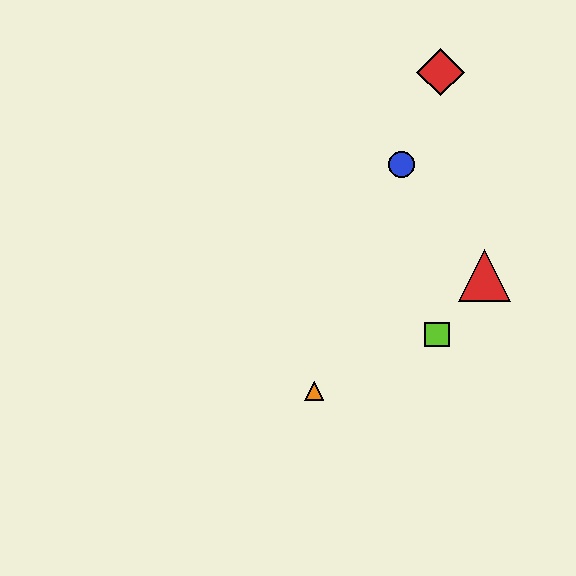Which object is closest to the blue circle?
The red diamond is closest to the blue circle.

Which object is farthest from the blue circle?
The orange triangle is farthest from the blue circle.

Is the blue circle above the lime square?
Yes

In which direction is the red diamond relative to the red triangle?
The red diamond is above the red triangle.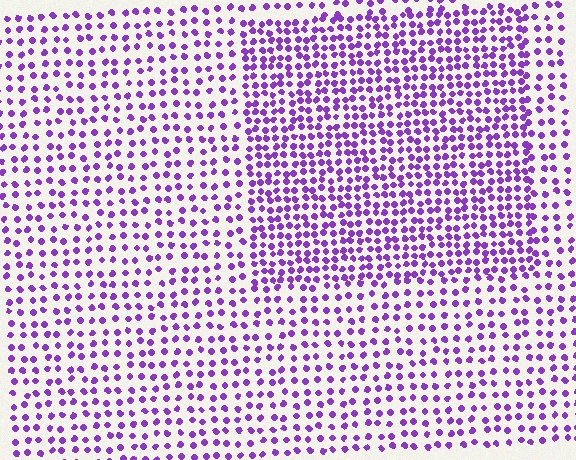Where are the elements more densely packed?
The elements are more densely packed inside the rectangle boundary.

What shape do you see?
I see a rectangle.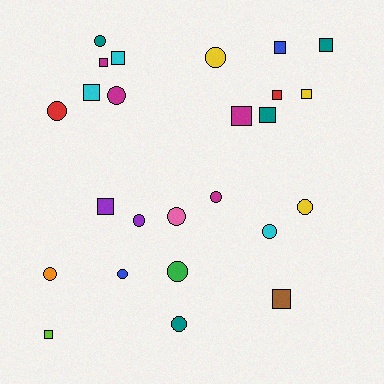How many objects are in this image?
There are 25 objects.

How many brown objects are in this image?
There is 1 brown object.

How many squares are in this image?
There are 12 squares.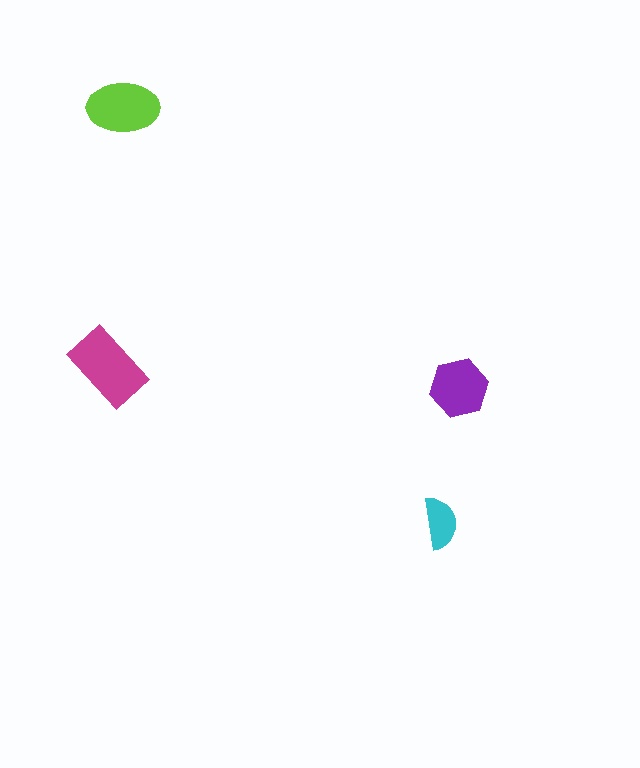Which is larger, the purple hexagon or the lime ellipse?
The lime ellipse.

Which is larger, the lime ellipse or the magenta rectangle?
The magenta rectangle.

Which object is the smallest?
The cyan semicircle.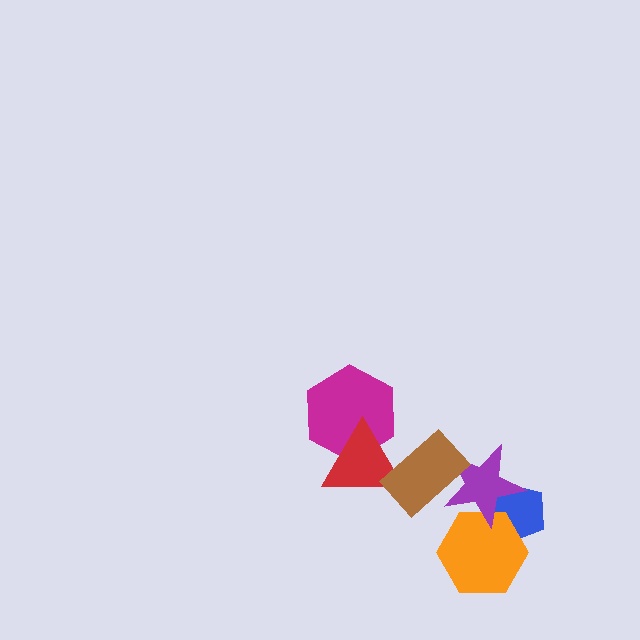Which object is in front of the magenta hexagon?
The red triangle is in front of the magenta hexagon.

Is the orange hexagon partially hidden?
Yes, it is partially covered by another shape.